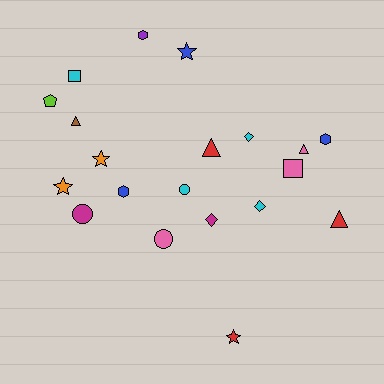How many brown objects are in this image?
There is 1 brown object.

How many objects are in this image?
There are 20 objects.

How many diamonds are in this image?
There are 3 diamonds.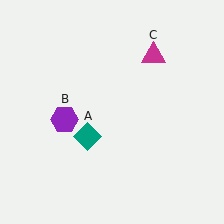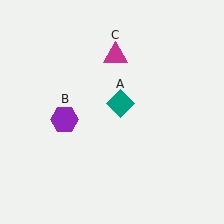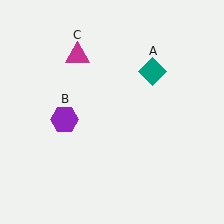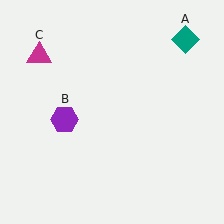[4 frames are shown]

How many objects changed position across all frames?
2 objects changed position: teal diamond (object A), magenta triangle (object C).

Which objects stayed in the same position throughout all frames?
Purple hexagon (object B) remained stationary.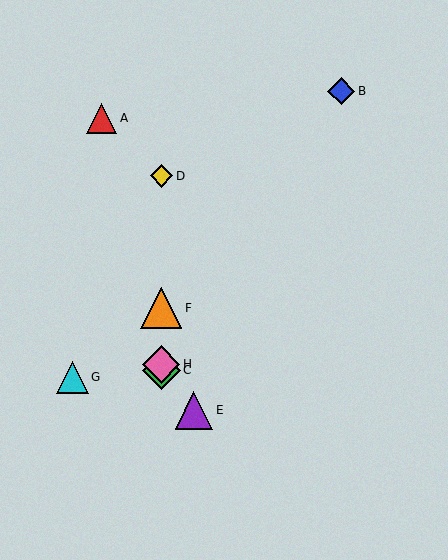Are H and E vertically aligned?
No, H is at x≈161 and E is at x≈194.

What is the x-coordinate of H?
Object H is at x≈161.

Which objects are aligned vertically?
Objects C, D, F, H are aligned vertically.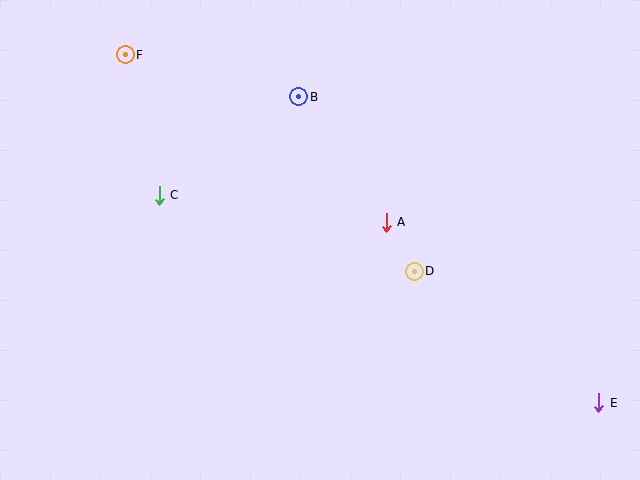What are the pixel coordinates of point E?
Point E is at (599, 403).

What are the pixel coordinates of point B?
Point B is at (299, 97).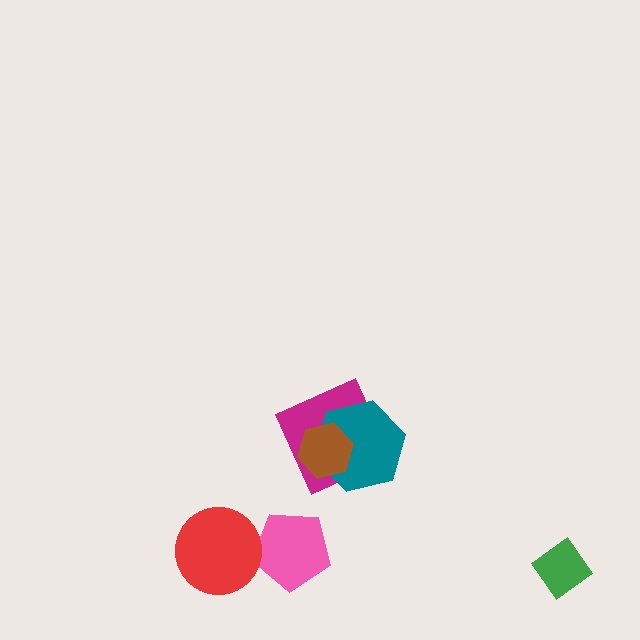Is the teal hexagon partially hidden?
Yes, it is partially covered by another shape.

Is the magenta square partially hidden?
Yes, it is partially covered by another shape.